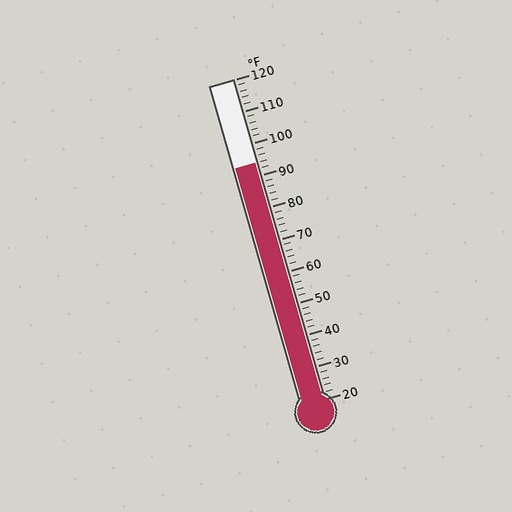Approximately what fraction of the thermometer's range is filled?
The thermometer is filled to approximately 75% of its range.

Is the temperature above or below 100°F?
The temperature is below 100°F.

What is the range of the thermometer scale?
The thermometer scale ranges from 20°F to 120°F.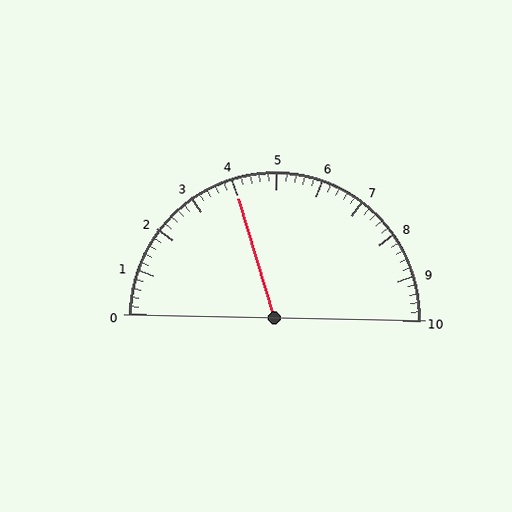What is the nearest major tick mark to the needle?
The nearest major tick mark is 4.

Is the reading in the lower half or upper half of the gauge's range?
The reading is in the lower half of the range (0 to 10).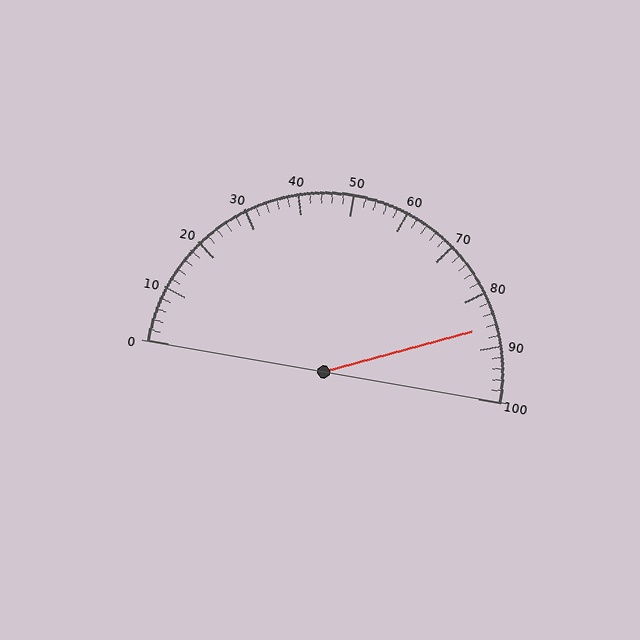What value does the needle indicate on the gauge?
The needle indicates approximately 86.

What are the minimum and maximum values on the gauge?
The gauge ranges from 0 to 100.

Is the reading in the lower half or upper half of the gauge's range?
The reading is in the upper half of the range (0 to 100).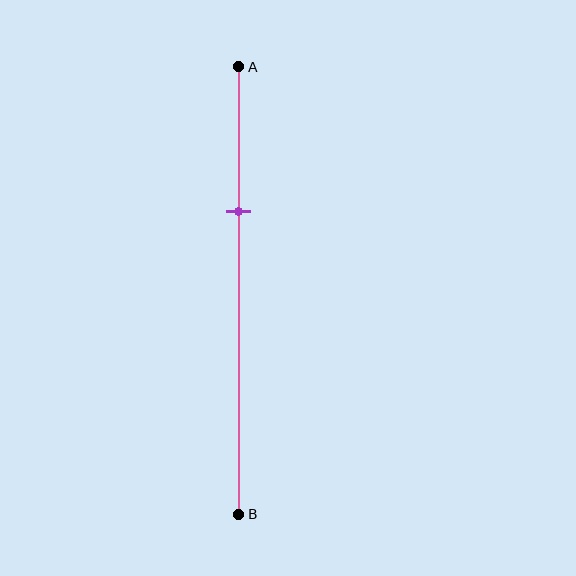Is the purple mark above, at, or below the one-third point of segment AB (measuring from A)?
The purple mark is approximately at the one-third point of segment AB.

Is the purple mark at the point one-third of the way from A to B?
Yes, the mark is approximately at the one-third point.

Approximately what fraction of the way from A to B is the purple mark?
The purple mark is approximately 30% of the way from A to B.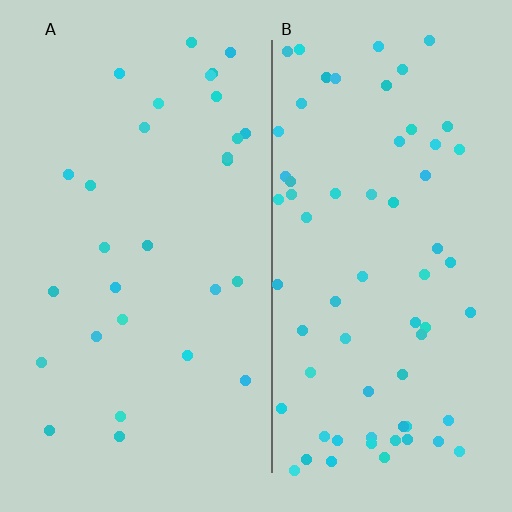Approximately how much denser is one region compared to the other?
Approximately 2.3× — region B over region A.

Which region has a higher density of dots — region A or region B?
B (the right).